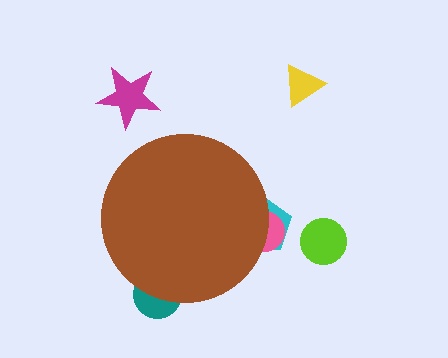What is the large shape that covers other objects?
A brown circle.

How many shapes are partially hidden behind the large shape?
3 shapes are partially hidden.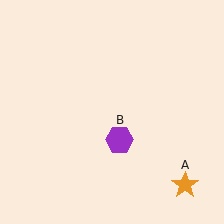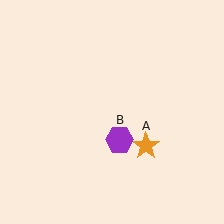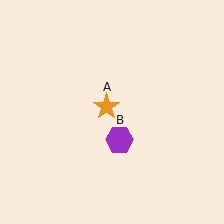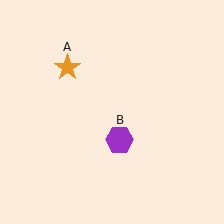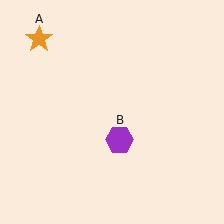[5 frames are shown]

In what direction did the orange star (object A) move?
The orange star (object A) moved up and to the left.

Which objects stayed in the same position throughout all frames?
Purple hexagon (object B) remained stationary.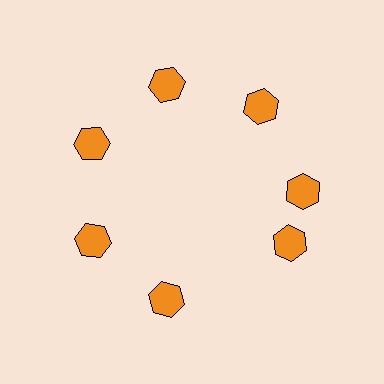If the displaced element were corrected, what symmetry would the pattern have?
It would have 7-fold rotational symmetry — the pattern would map onto itself every 51 degrees.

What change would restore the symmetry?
The symmetry would be restored by rotating it back into even spacing with its neighbors so that all 7 hexagons sit at equal angles and equal distance from the center.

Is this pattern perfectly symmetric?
No. The 7 orange hexagons are arranged in a ring, but one element near the 5 o'clock position is rotated out of alignment along the ring, breaking the 7-fold rotational symmetry.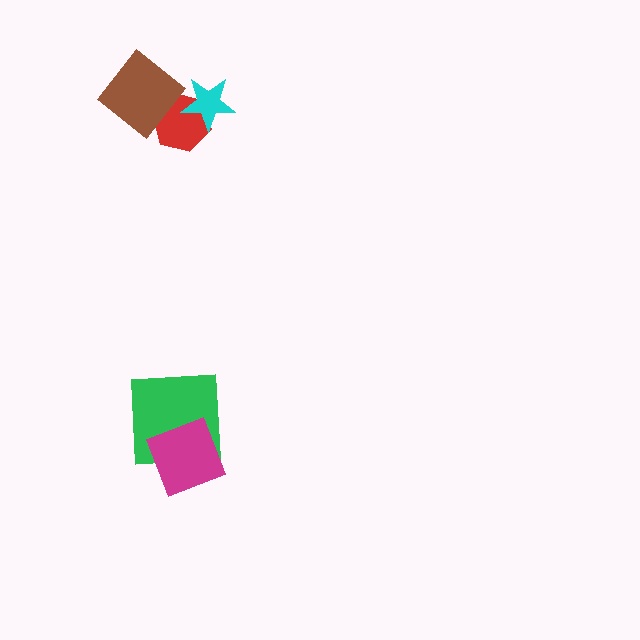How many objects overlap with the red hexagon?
2 objects overlap with the red hexagon.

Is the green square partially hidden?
Yes, it is partially covered by another shape.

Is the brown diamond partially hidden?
No, no other shape covers it.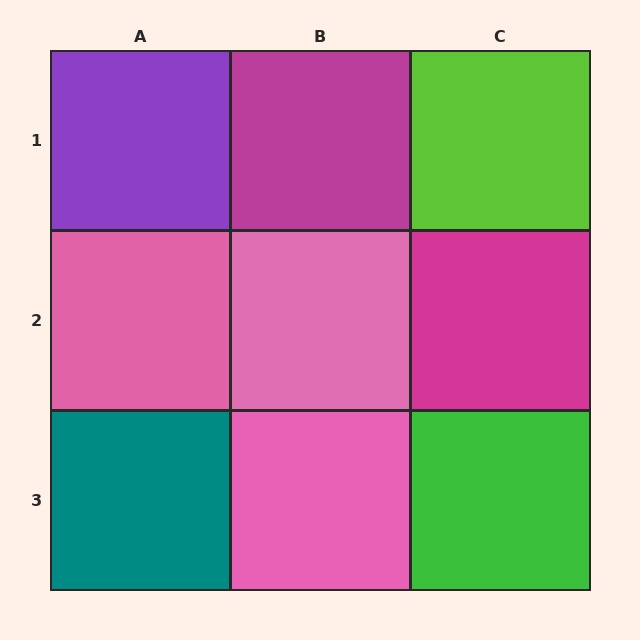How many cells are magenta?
2 cells are magenta.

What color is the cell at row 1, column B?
Magenta.